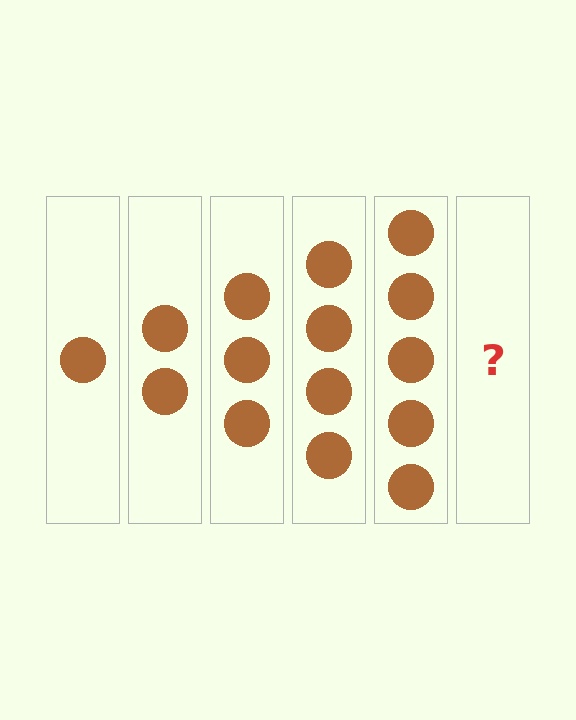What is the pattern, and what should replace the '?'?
The pattern is that each step adds one more circle. The '?' should be 6 circles.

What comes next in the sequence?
The next element should be 6 circles.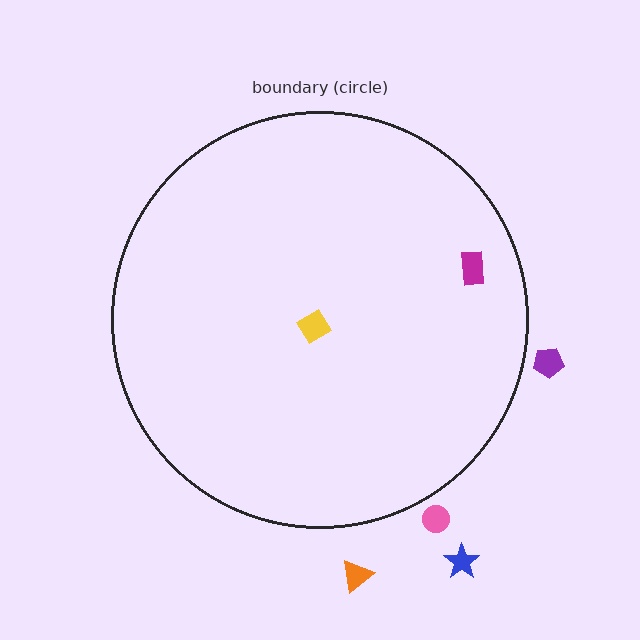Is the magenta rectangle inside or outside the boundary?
Inside.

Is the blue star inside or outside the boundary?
Outside.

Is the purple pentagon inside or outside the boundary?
Outside.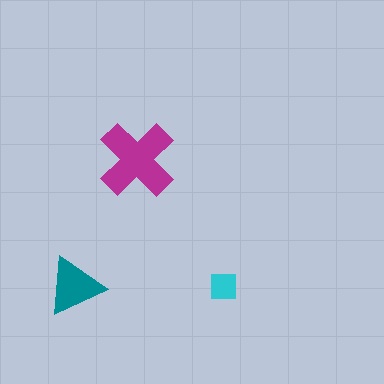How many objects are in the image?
There are 3 objects in the image.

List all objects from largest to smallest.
The magenta cross, the teal triangle, the cyan square.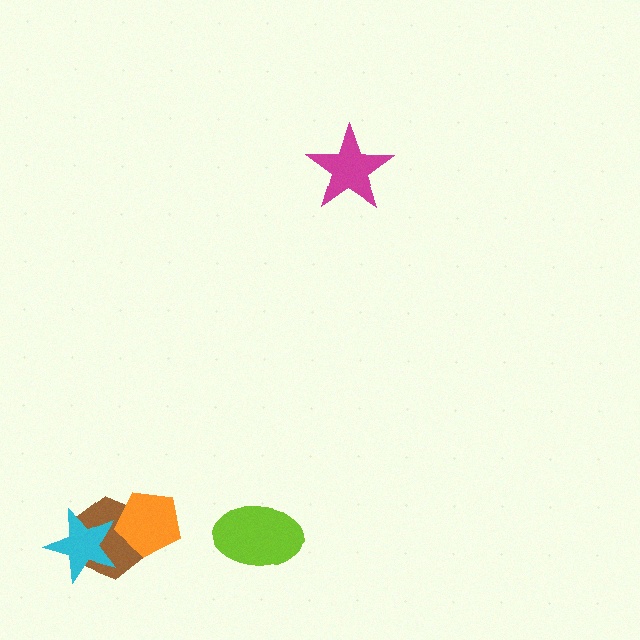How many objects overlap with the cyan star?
1 object overlaps with the cyan star.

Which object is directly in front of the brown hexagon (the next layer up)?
The cyan star is directly in front of the brown hexagon.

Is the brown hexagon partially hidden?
Yes, it is partially covered by another shape.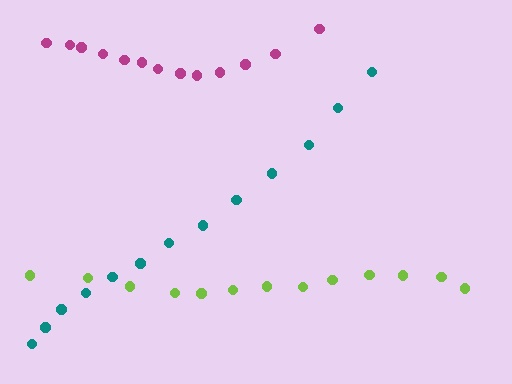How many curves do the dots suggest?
There are 3 distinct paths.